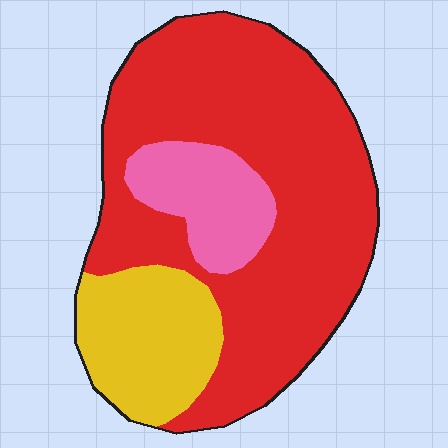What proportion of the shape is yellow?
Yellow covers around 20% of the shape.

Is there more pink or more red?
Red.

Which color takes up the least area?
Pink, at roughly 15%.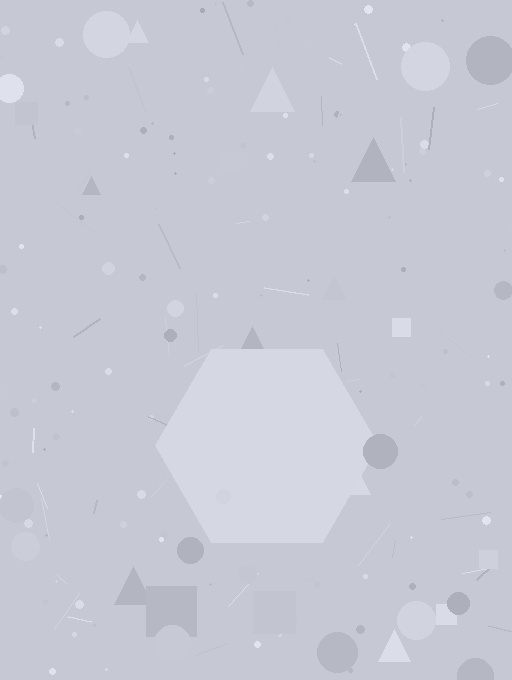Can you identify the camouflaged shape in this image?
The camouflaged shape is a hexagon.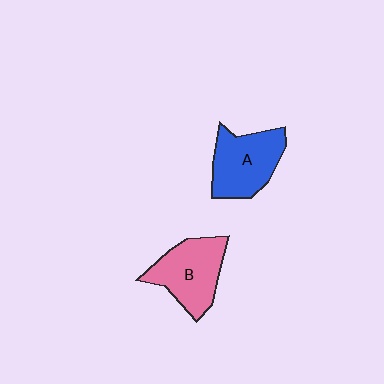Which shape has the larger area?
Shape B (pink).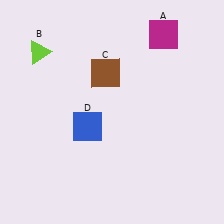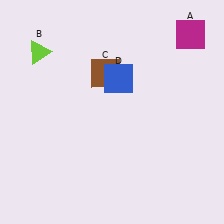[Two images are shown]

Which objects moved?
The objects that moved are: the magenta square (A), the blue square (D).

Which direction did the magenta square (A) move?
The magenta square (A) moved right.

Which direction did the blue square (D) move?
The blue square (D) moved up.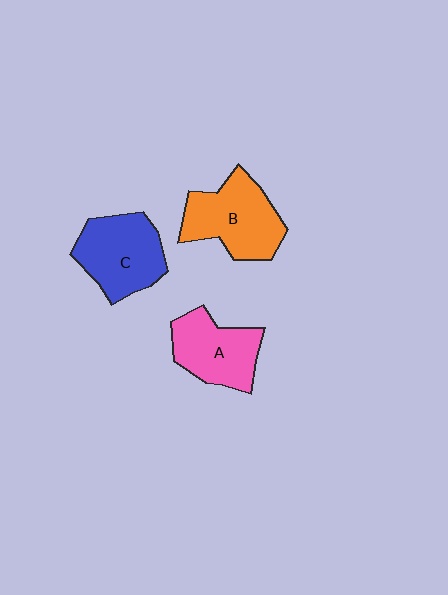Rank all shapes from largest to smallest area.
From largest to smallest: B (orange), C (blue), A (pink).